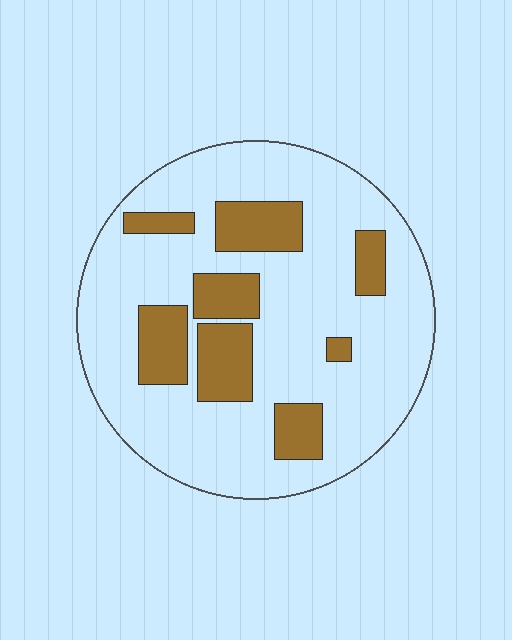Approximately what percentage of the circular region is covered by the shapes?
Approximately 25%.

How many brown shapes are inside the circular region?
8.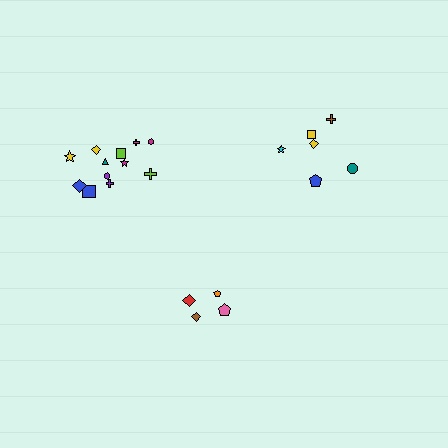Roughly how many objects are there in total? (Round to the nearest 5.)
Roughly 20 objects in total.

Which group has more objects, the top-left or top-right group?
The top-left group.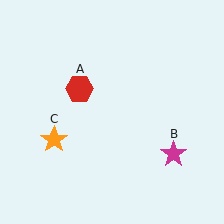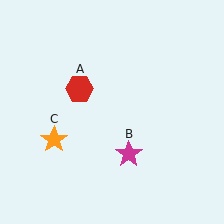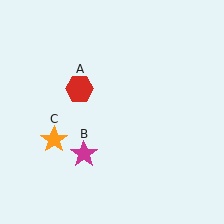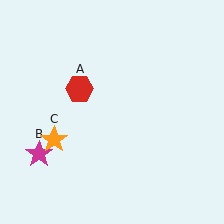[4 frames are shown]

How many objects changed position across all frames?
1 object changed position: magenta star (object B).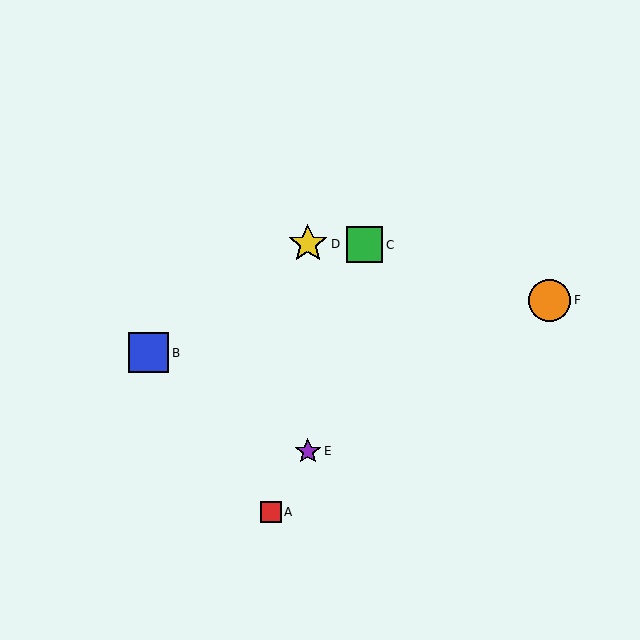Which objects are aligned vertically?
Objects D, E are aligned vertically.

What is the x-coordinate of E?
Object E is at x≈308.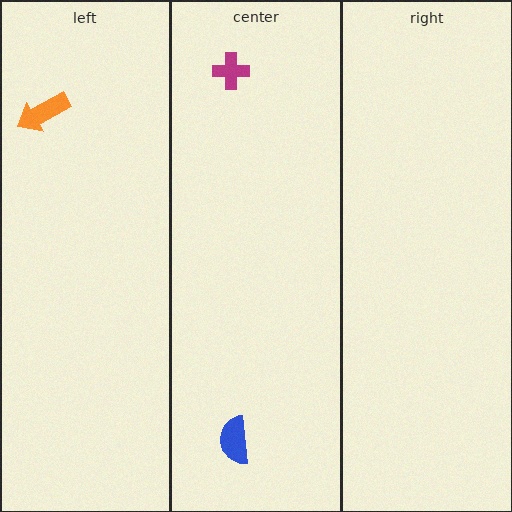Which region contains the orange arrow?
The left region.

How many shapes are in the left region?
1.